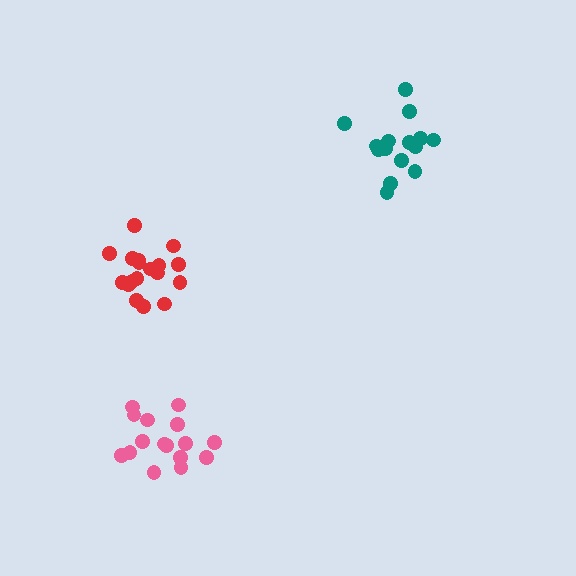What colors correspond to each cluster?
The clusters are colored: red, pink, teal.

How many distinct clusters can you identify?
There are 3 distinct clusters.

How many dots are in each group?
Group 1: 18 dots, Group 2: 16 dots, Group 3: 15 dots (49 total).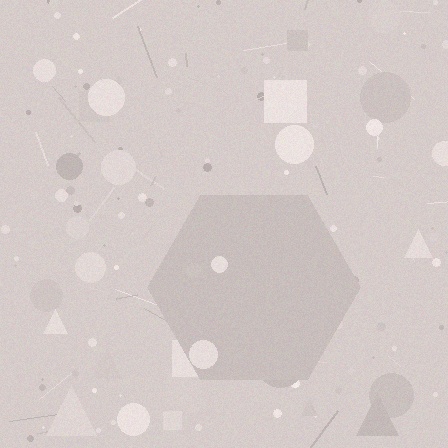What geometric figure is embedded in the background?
A hexagon is embedded in the background.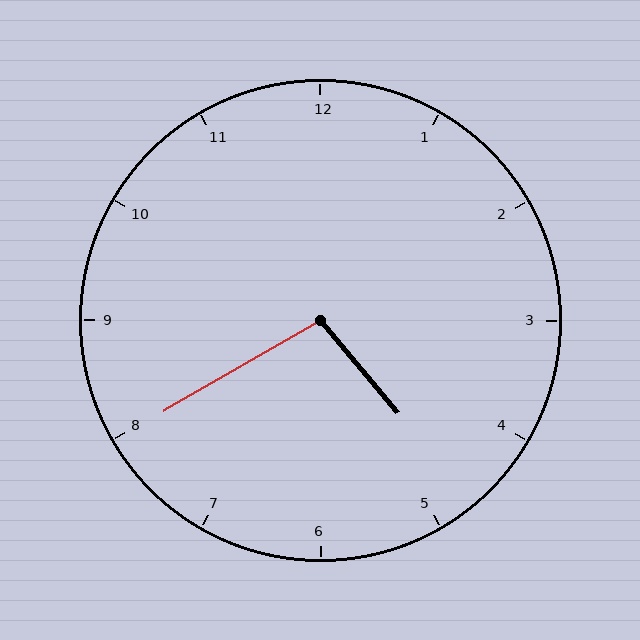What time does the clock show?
4:40.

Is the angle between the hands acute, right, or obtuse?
It is obtuse.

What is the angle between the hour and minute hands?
Approximately 100 degrees.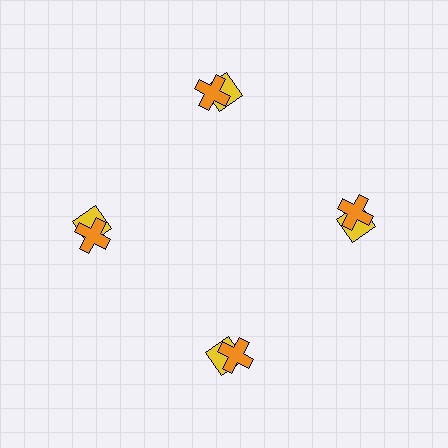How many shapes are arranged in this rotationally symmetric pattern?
There are 8 shapes, arranged in 4 groups of 2.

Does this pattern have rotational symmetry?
Yes, this pattern has 4-fold rotational symmetry. It looks the same after rotating 90 degrees around the center.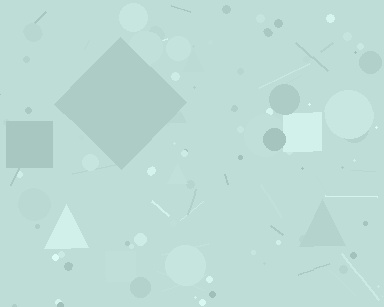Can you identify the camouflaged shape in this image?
The camouflaged shape is a diamond.